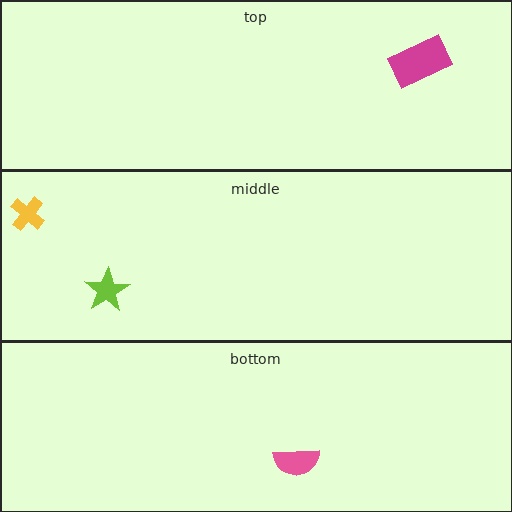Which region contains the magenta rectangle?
The top region.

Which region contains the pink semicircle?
The bottom region.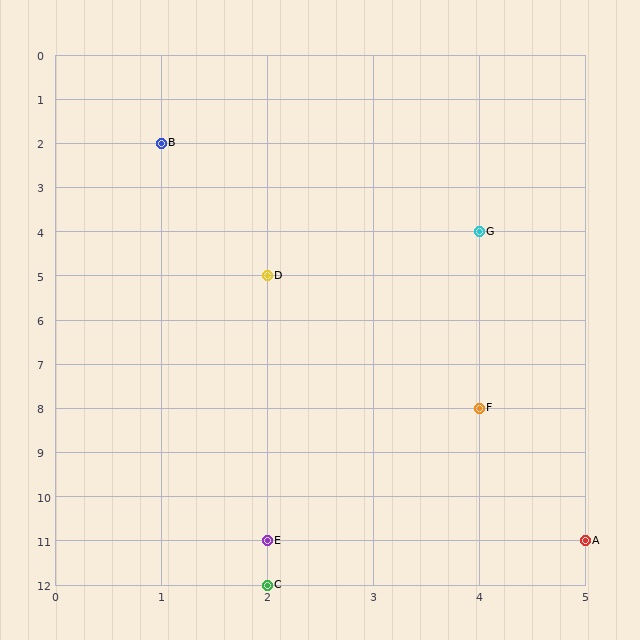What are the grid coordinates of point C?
Point C is at grid coordinates (2, 12).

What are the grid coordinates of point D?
Point D is at grid coordinates (2, 5).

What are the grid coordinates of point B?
Point B is at grid coordinates (1, 2).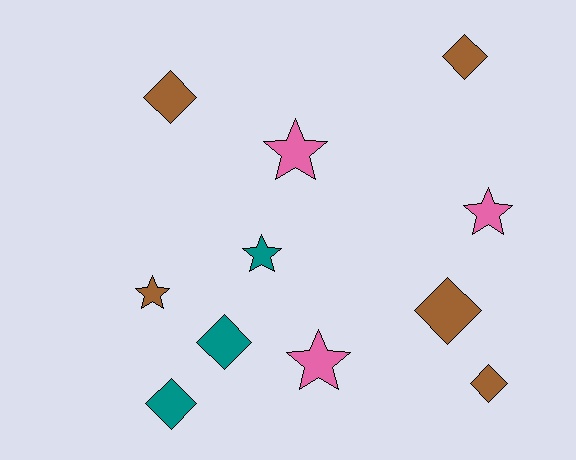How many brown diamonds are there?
There are 4 brown diamonds.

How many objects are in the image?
There are 11 objects.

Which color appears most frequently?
Brown, with 5 objects.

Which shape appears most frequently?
Diamond, with 6 objects.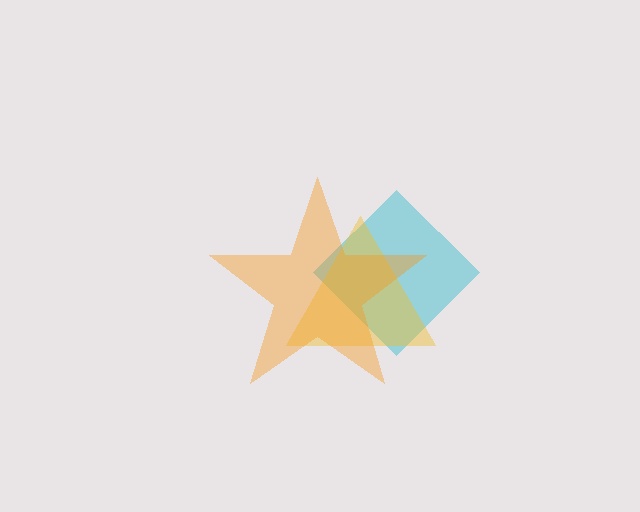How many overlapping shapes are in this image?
There are 3 overlapping shapes in the image.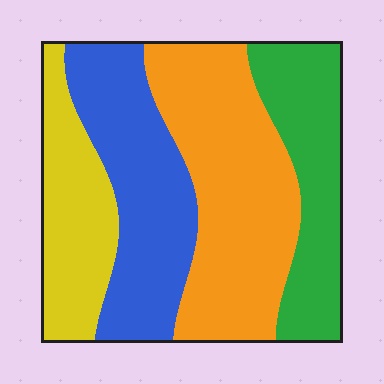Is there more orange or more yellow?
Orange.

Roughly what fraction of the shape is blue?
Blue takes up about one quarter (1/4) of the shape.